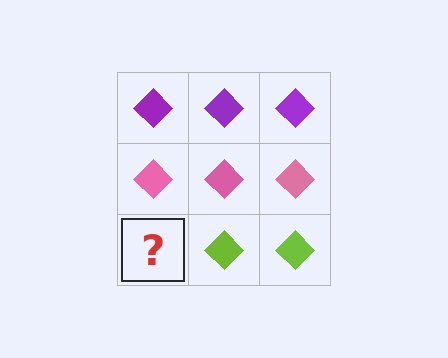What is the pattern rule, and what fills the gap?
The rule is that each row has a consistent color. The gap should be filled with a lime diamond.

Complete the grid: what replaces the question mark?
The question mark should be replaced with a lime diamond.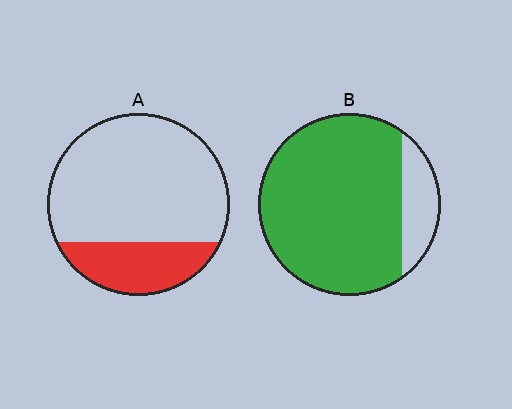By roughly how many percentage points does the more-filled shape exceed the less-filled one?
By roughly 60 percentage points (B over A).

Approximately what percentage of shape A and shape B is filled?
A is approximately 25% and B is approximately 85%.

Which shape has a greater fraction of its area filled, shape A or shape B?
Shape B.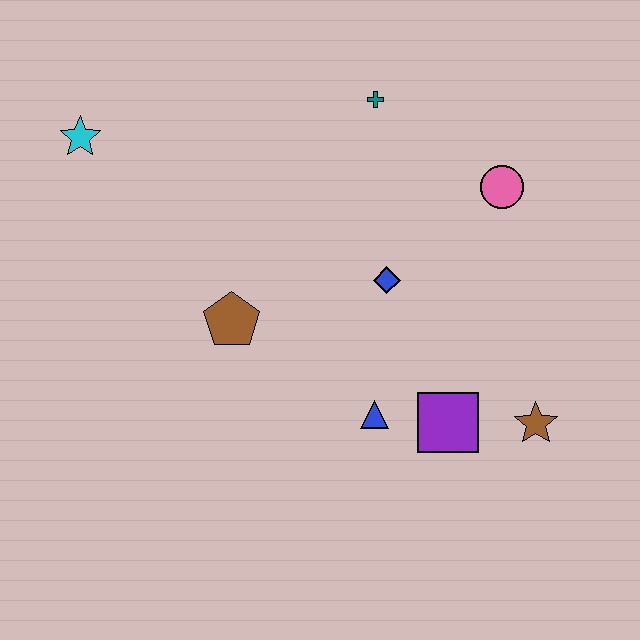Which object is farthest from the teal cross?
The brown star is farthest from the teal cross.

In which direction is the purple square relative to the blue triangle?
The purple square is to the right of the blue triangle.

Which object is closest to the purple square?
The blue triangle is closest to the purple square.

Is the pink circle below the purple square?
No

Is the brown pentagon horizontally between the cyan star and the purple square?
Yes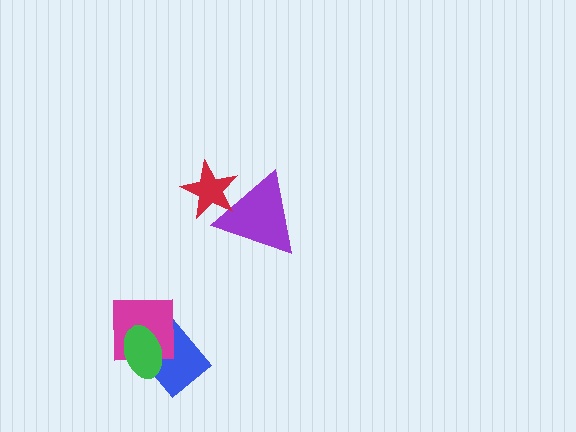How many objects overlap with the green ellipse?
2 objects overlap with the green ellipse.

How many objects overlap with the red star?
1 object overlaps with the red star.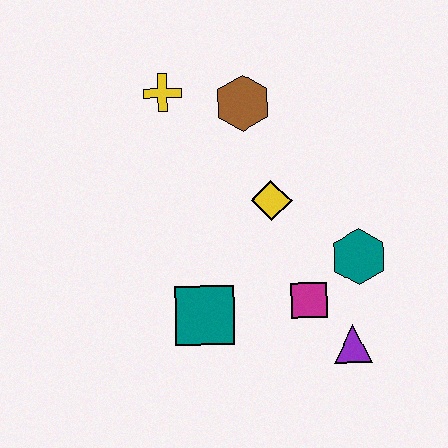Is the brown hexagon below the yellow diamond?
No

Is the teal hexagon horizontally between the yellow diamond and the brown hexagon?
No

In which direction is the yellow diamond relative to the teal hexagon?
The yellow diamond is to the left of the teal hexagon.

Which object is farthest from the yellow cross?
The purple triangle is farthest from the yellow cross.